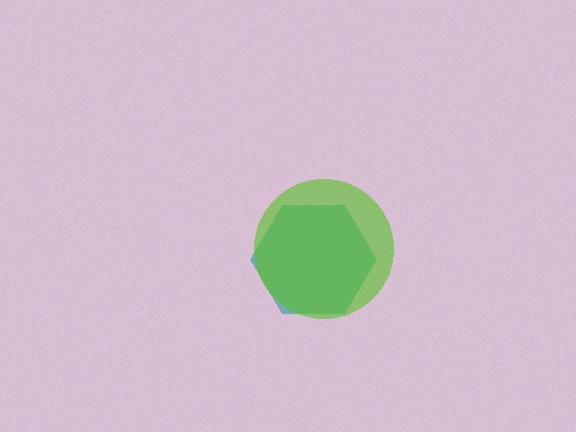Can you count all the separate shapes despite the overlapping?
Yes, there are 2 separate shapes.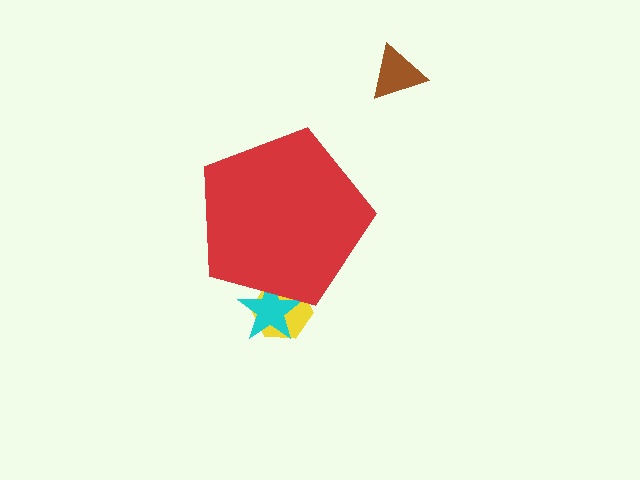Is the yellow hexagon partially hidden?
Yes, the yellow hexagon is partially hidden behind the red pentagon.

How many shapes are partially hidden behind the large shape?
2 shapes are partially hidden.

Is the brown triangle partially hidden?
No, the brown triangle is fully visible.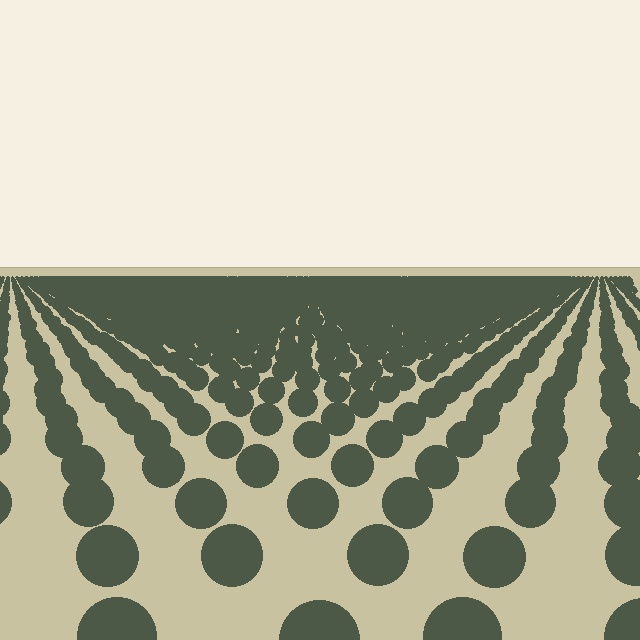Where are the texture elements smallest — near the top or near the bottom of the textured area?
Near the top.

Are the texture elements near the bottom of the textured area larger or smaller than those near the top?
Larger. Near the bottom, elements are closer to the viewer and appear at a bigger on-screen size.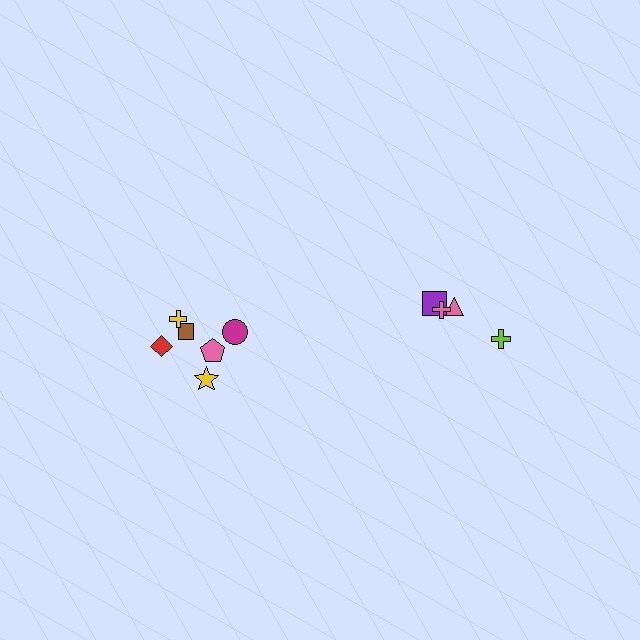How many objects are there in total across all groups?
There are 10 objects.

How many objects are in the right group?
There are 4 objects.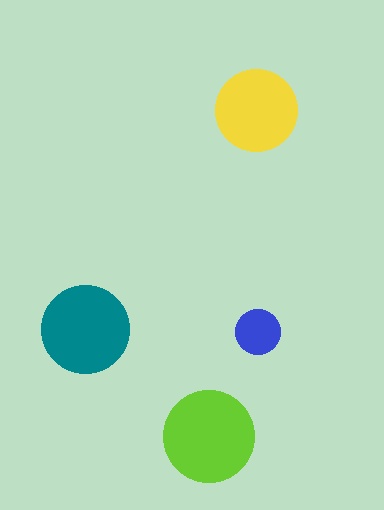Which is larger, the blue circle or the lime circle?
The lime one.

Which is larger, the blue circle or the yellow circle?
The yellow one.